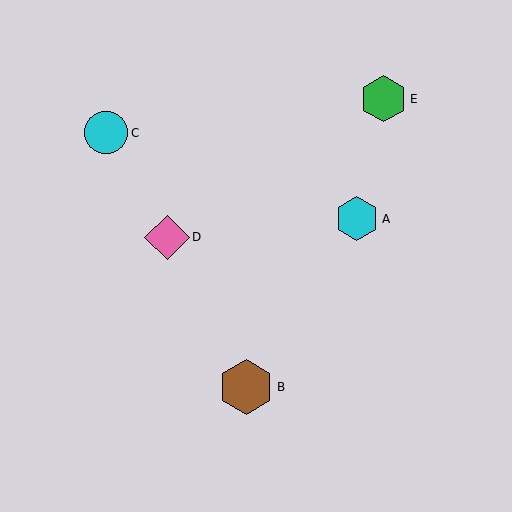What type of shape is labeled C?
Shape C is a cyan circle.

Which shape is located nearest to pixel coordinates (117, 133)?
The cyan circle (labeled C) at (106, 133) is nearest to that location.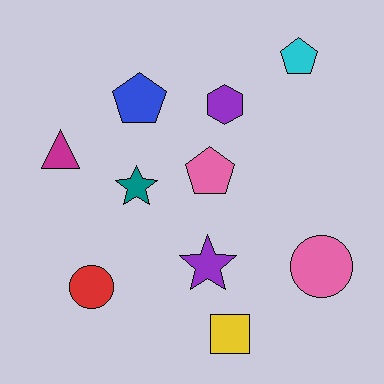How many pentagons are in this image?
There are 3 pentagons.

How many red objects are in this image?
There is 1 red object.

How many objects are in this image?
There are 10 objects.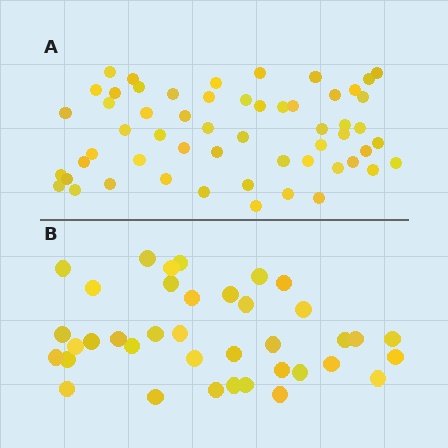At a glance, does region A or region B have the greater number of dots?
Region A (the top region) has more dots.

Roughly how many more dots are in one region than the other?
Region A has approximately 20 more dots than region B.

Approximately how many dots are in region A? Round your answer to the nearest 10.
About 60 dots. (The exact count is 56, which rounds to 60.)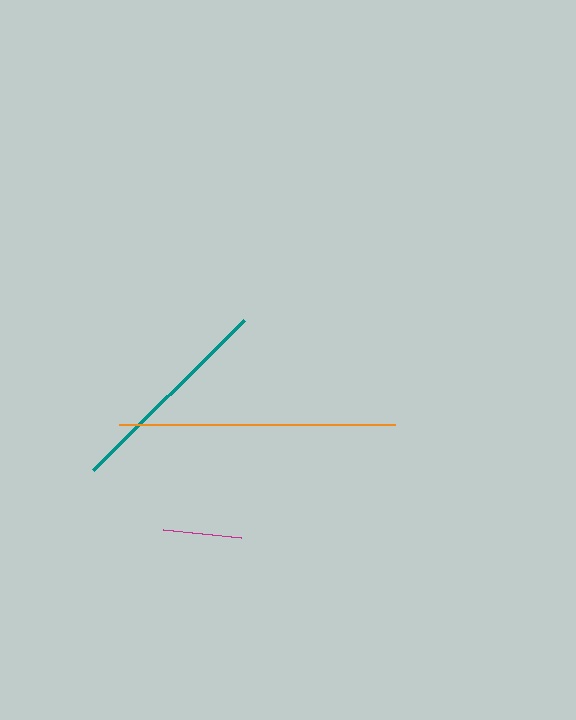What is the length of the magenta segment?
The magenta segment is approximately 79 pixels long.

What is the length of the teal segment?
The teal segment is approximately 213 pixels long.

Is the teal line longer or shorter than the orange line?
The orange line is longer than the teal line.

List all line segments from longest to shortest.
From longest to shortest: orange, teal, magenta.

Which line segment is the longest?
The orange line is the longest at approximately 276 pixels.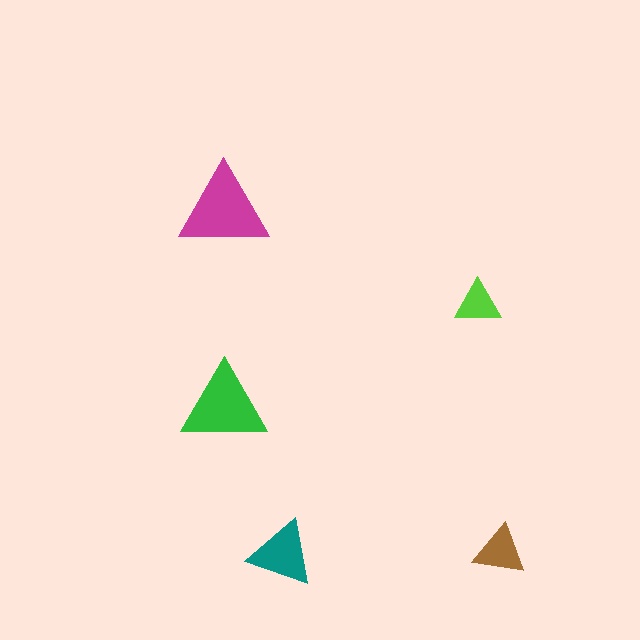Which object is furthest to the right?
The brown triangle is rightmost.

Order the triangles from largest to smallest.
the magenta one, the green one, the teal one, the brown one, the lime one.